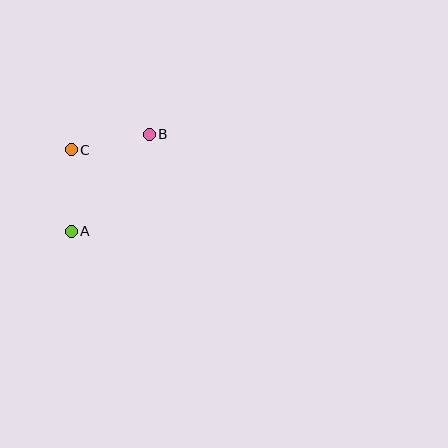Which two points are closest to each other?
Points B and C are closest to each other.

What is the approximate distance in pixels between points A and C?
The distance between A and C is approximately 82 pixels.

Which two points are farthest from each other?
Points A and B are farthest from each other.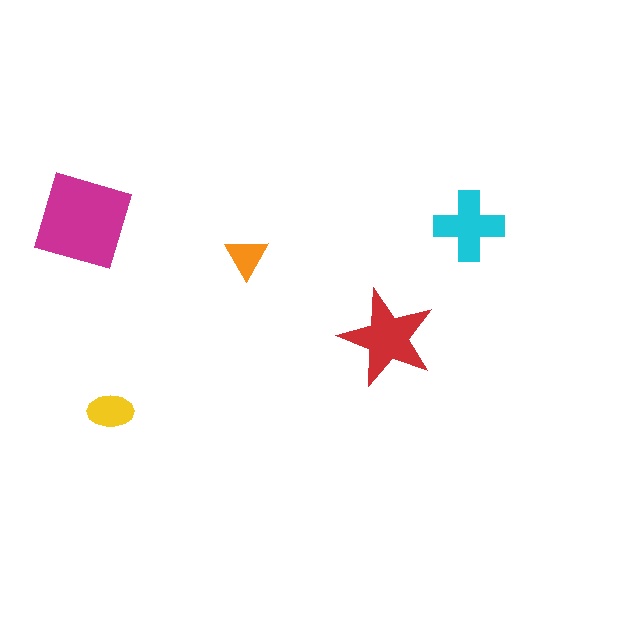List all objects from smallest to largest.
The orange triangle, the yellow ellipse, the cyan cross, the red star, the magenta diamond.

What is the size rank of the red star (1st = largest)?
2nd.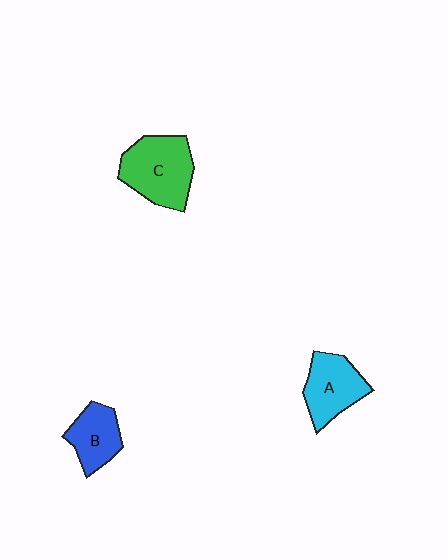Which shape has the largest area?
Shape C (green).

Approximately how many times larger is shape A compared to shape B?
Approximately 1.2 times.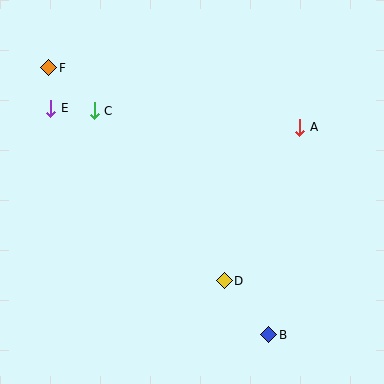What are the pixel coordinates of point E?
Point E is at (51, 108).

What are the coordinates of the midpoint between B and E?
The midpoint between B and E is at (160, 221).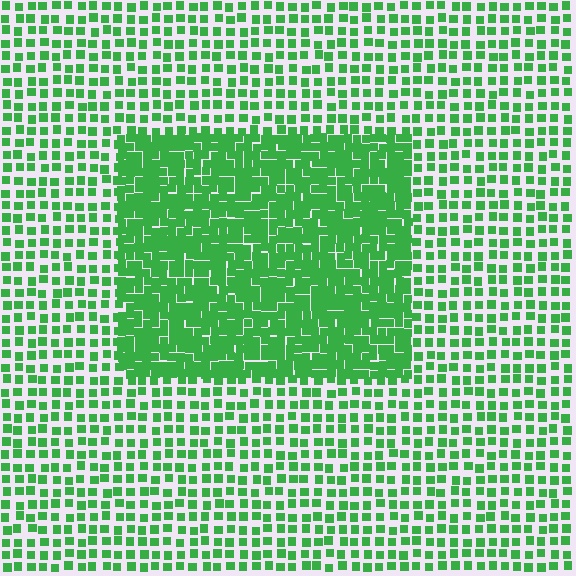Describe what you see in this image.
The image contains small green elements arranged at two different densities. A rectangle-shaped region is visible where the elements are more densely packed than the surrounding area.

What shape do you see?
I see a rectangle.